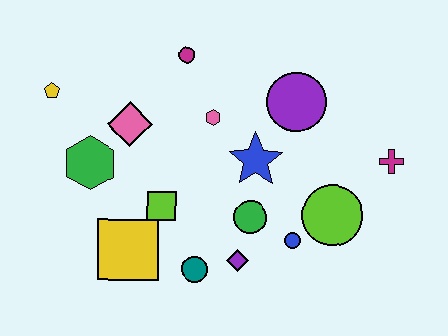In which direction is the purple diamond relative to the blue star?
The purple diamond is below the blue star.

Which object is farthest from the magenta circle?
The magenta cross is farthest from the magenta circle.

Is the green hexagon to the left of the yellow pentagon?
No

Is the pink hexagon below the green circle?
No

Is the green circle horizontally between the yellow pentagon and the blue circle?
Yes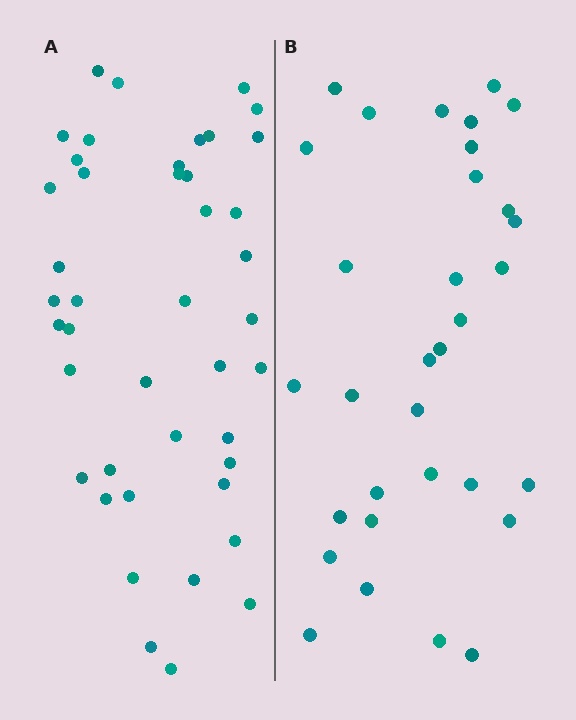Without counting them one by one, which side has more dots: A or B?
Region A (the left region) has more dots.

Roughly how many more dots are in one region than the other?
Region A has roughly 12 or so more dots than region B.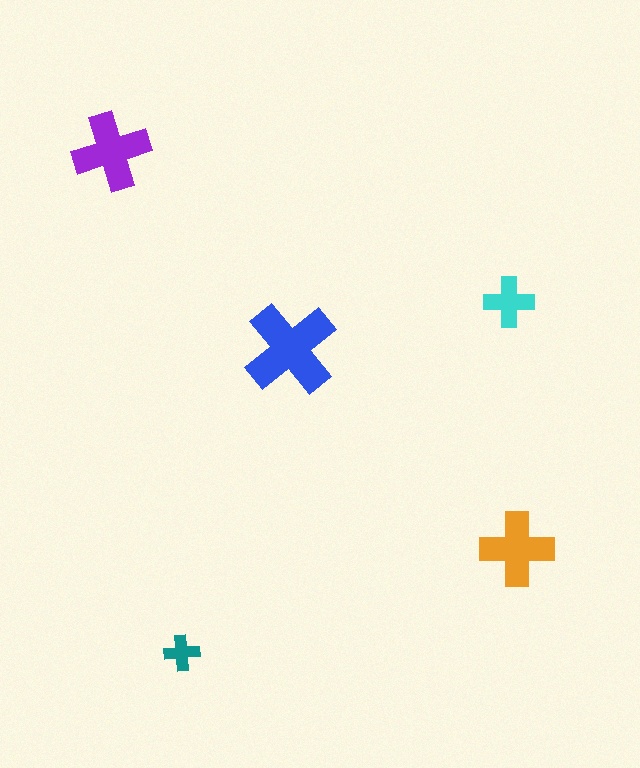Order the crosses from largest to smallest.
the blue one, the purple one, the orange one, the cyan one, the teal one.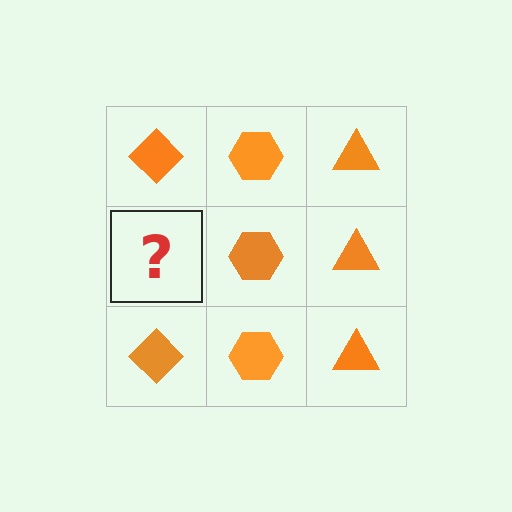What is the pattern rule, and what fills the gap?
The rule is that each column has a consistent shape. The gap should be filled with an orange diamond.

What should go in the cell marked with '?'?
The missing cell should contain an orange diamond.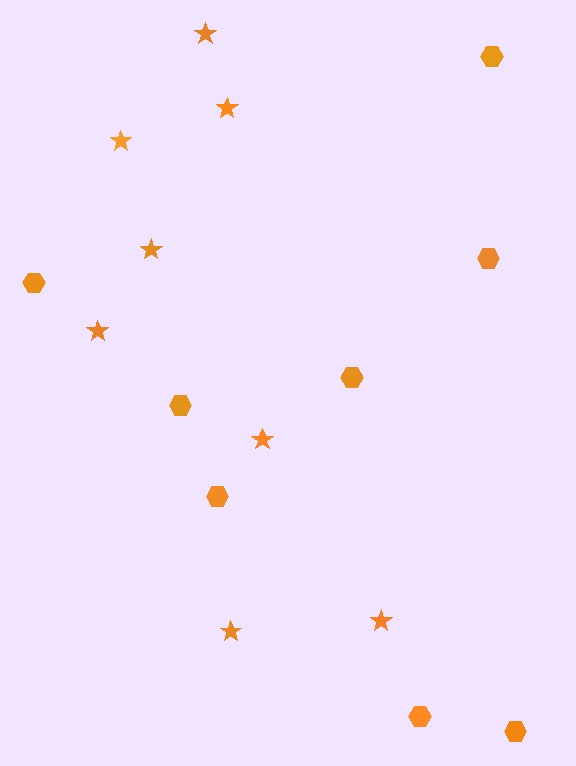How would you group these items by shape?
There are 2 groups: one group of hexagons (8) and one group of stars (8).